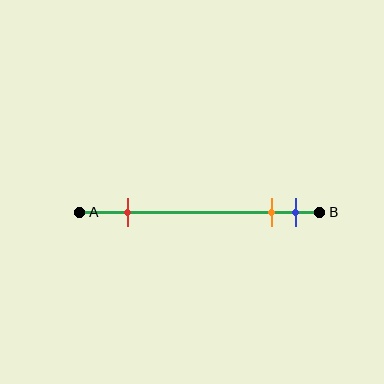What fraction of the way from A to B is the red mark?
The red mark is approximately 20% (0.2) of the way from A to B.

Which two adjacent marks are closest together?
The orange and blue marks are the closest adjacent pair.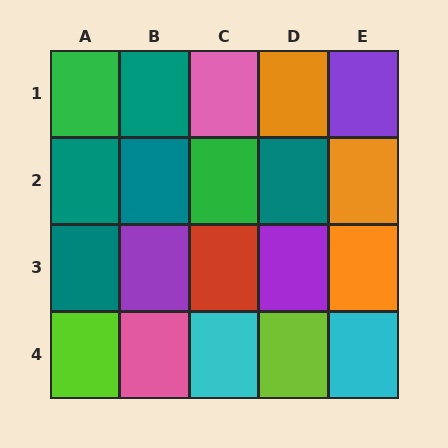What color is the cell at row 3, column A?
Teal.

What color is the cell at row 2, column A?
Teal.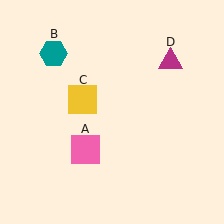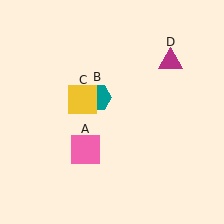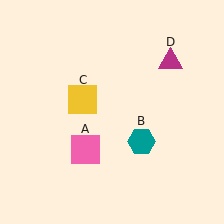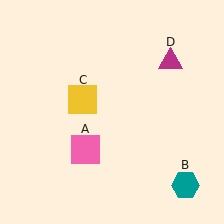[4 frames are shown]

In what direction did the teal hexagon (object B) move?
The teal hexagon (object B) moved down and to the right.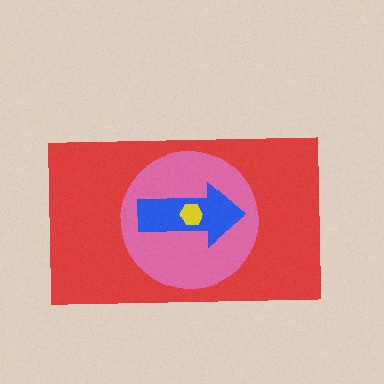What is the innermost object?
The yellow hexagon.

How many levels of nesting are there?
4.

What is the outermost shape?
The red rectangle.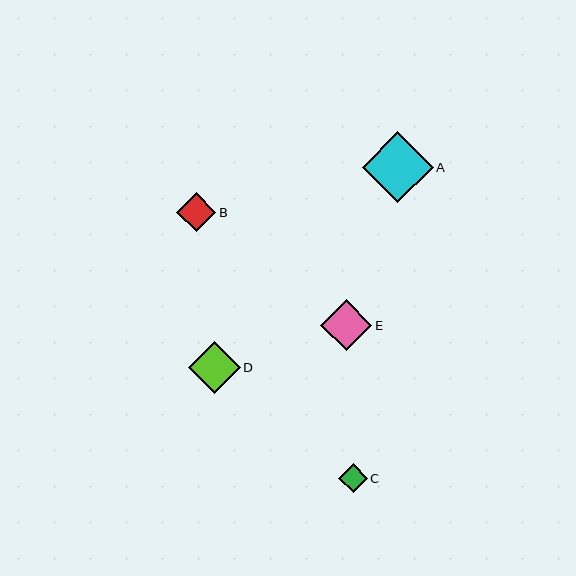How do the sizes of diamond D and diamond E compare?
Diamond D and diamond E are approximately the same size.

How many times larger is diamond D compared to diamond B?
Diamond D is approximately 1.3 times the size of diamond B.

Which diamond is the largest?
Diamond A is the largest with a size of approximately 71 pixels.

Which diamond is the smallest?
Diamond C is the smallest with a size of approximately 29 pixels.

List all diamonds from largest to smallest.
From largest to smallest: A, D, E, B, C.